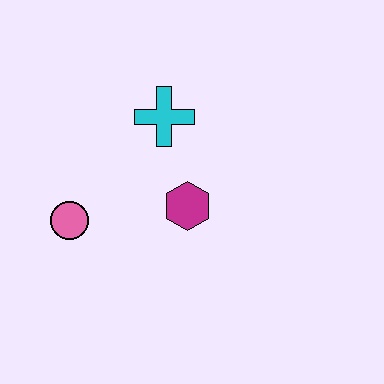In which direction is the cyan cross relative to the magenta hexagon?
The cyan cross is above the magenta hexagon.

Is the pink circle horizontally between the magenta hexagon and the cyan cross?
No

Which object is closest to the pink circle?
The magenta hexagon is closest to the pink circle.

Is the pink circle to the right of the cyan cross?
No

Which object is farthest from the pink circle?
The cyan cross is farthest from the pink circle.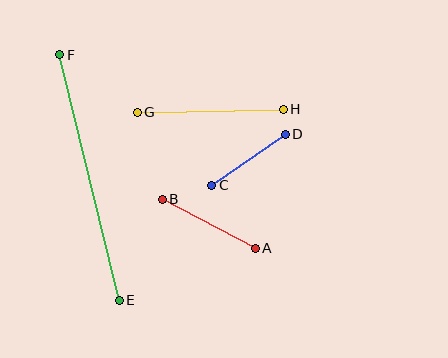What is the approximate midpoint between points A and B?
The midpoint is at approximately (209, 224) pixels.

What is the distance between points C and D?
The distance is approximately 89 pixels.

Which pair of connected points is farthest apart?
Points E and F are farthest apart.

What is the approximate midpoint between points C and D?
The midpoint is at approximately (249, 160) pixels.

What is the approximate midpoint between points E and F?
The midpoint is at approximately (90, 178) pixels.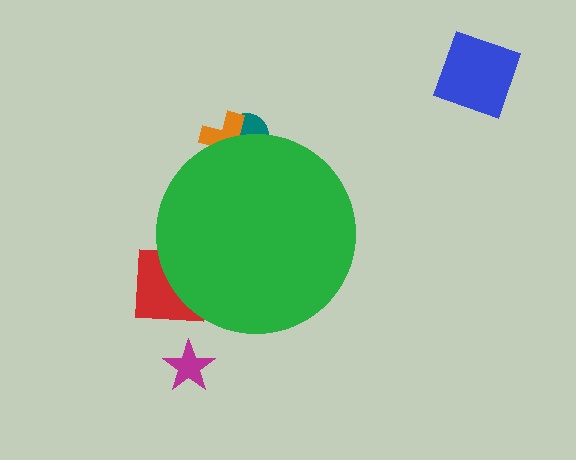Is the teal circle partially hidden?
Yes, the teal circle is partially hidden behind the green circle.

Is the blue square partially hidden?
No, the blue square is fully visible.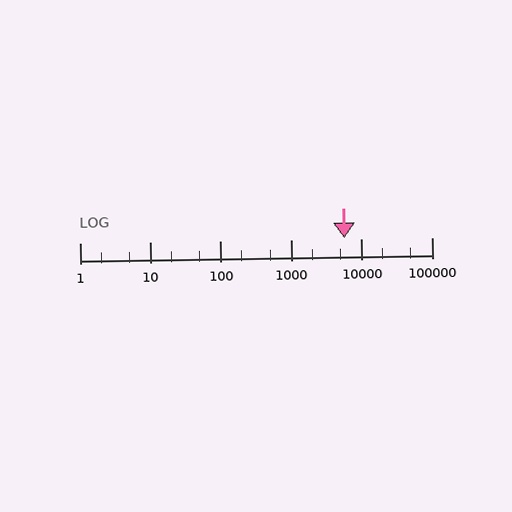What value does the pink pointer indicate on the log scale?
The pointer indicates approximately 5700.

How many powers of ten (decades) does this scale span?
The scale spans 5 decades, from 1 to 100000.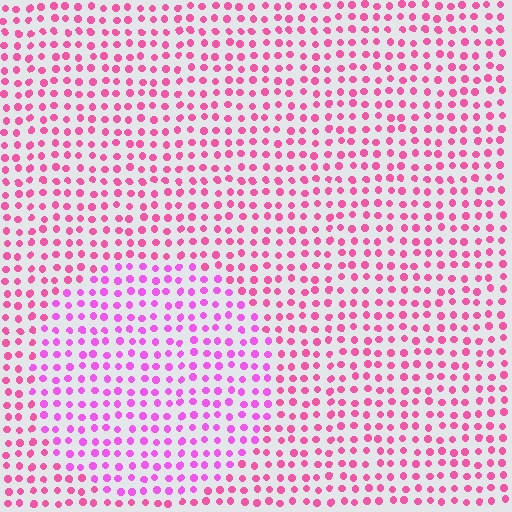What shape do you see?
I see a circle.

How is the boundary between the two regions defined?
The boundary is defined purely by a slight shift in hue (about 28 degrees). Spacing, size, and orientation are identical on both sides.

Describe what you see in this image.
The image is filled with small pink elements in a uniform arrangement. A circle-shaped region is visible where the elements are tinted to a slightly different hue, forming a subtle color boundary.